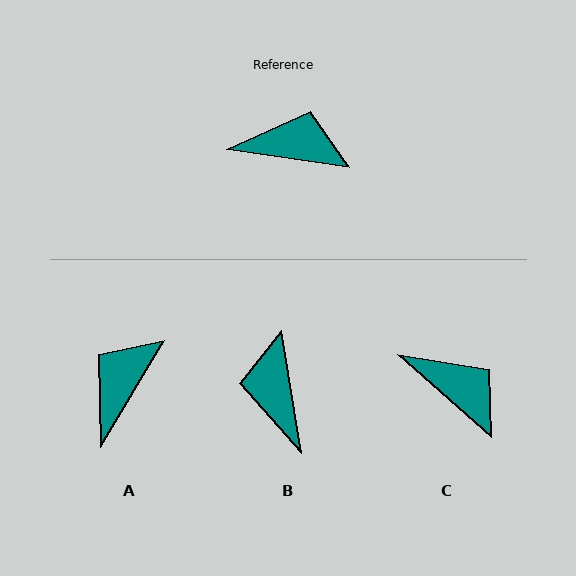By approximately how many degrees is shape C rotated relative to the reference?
Approximately 34 degrees clockwise.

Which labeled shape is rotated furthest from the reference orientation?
B, about 107 degrees away.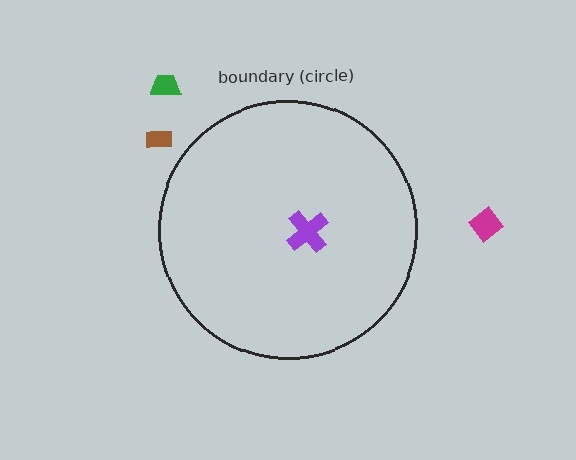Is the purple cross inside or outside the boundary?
Inside.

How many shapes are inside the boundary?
1 inside, 3 outside.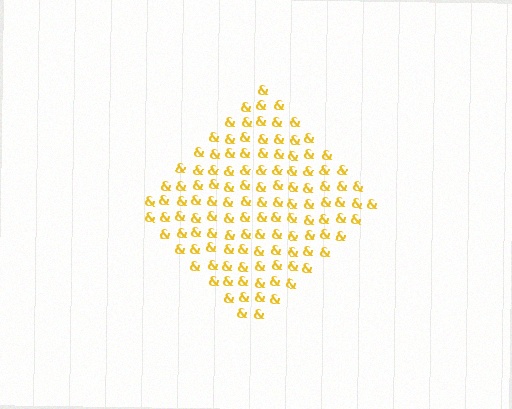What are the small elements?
The small elements are ampersands.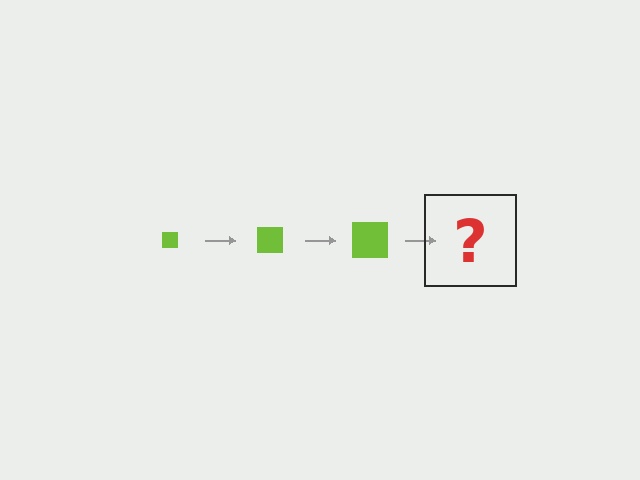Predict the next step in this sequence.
The next step is a lime square, larger than the previous one.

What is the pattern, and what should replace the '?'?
The pattern is that the square gets progressively larger each step. The '?' should be a lime square, larger than the previous one.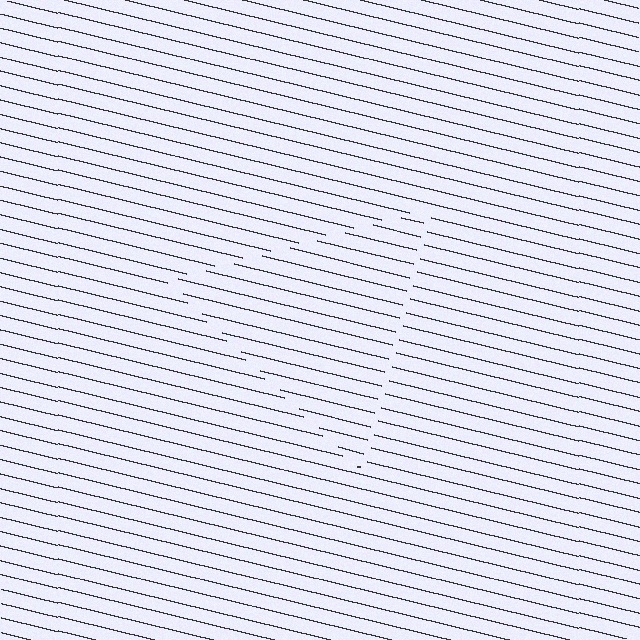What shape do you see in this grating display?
An illusory triangle. The interior of the shape contains the same grating, shifted by half a period — the contour is defined by the phase discontinuity where line-ends from the inner and outer gratings abut.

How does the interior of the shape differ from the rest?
The interior of the shape contains the same grating, shifted by half a period — the contour is defined by the phase discontinuity where line-ends from the inner and outer gratings abut.